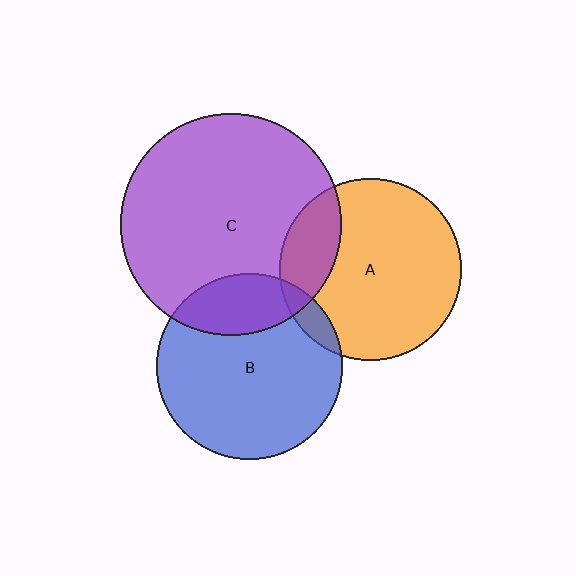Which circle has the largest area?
Circle C (purple).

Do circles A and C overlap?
Yes.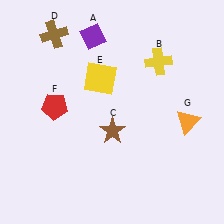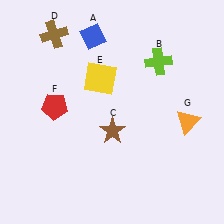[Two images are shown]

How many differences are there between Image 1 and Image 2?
There are 2 differences between the two images.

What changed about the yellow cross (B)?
In Image 1, B is yellow. In Image 2, it changed to lime.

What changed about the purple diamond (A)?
In Image 1, A is purple. In Image 2, it changed to blue.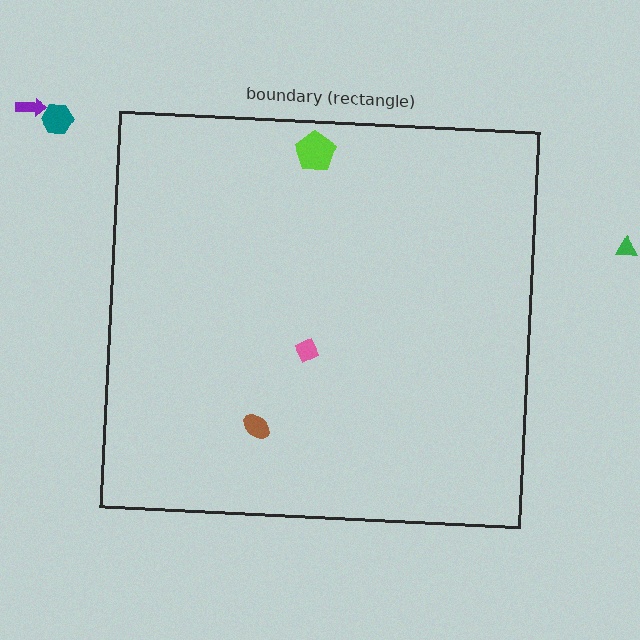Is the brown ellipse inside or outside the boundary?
Inside.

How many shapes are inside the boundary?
3 inside, 3 outside.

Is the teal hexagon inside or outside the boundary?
Outside.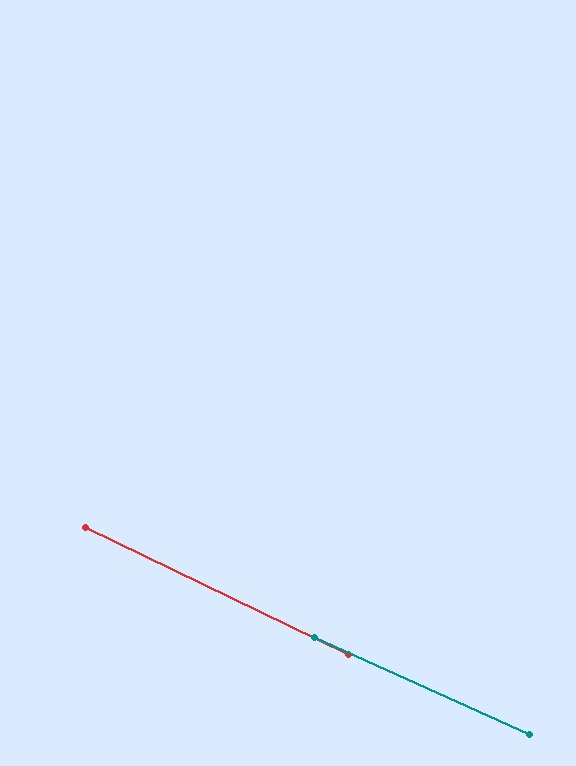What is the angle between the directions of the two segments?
Approximately 1 degree.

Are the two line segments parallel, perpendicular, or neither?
Parallel — their directions differ by only 1.3°.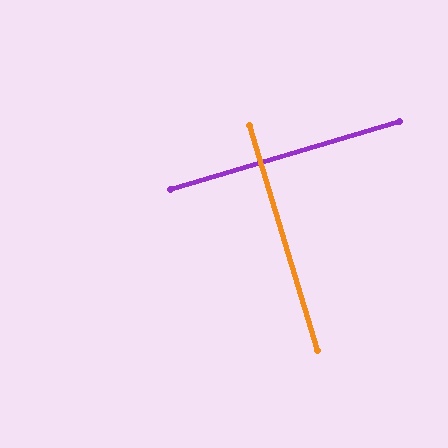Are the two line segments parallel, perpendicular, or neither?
Perpendicular — they meet at approximately 89°.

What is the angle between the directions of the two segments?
Approximately 89 degrees.